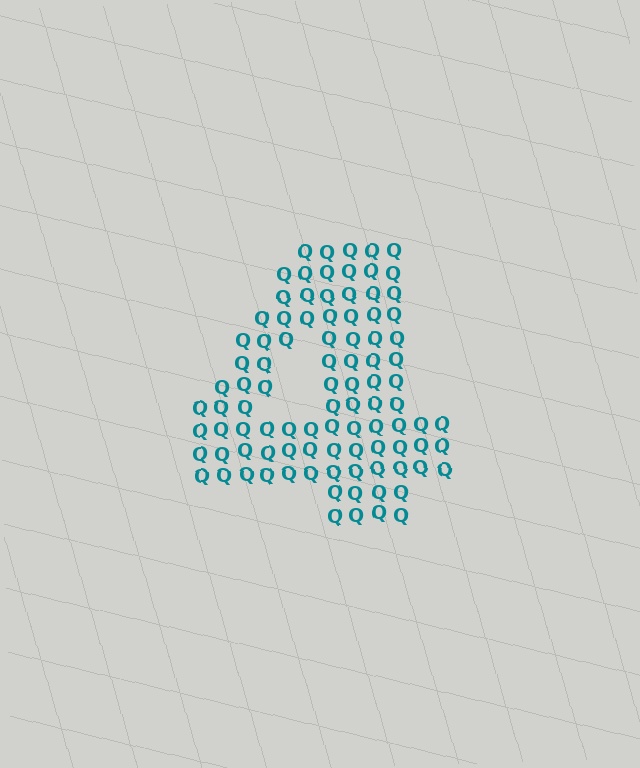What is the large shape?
The large shape is the digit 4.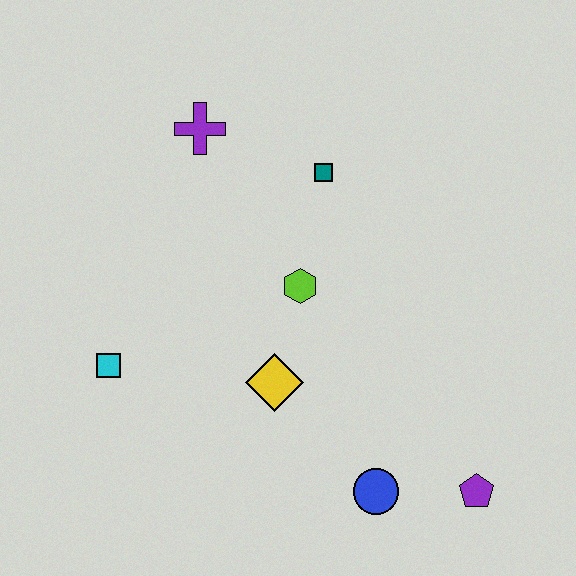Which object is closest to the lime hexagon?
The yellow diamond is closest to the lime hexagon.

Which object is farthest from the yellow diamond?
The purple cross is farthest from the yellow diamond.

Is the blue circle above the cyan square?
No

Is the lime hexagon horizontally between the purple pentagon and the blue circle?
No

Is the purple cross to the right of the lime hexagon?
No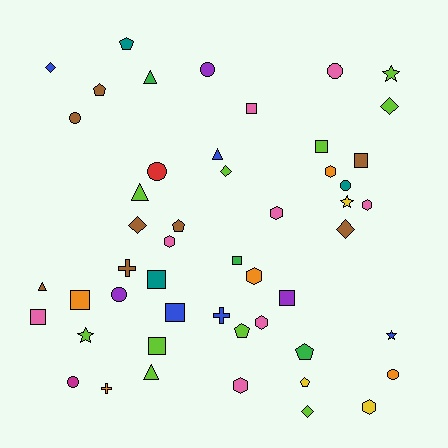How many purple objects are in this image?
There are 3 purple objects.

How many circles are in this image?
There are 8 circles.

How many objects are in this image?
There are 50 objects.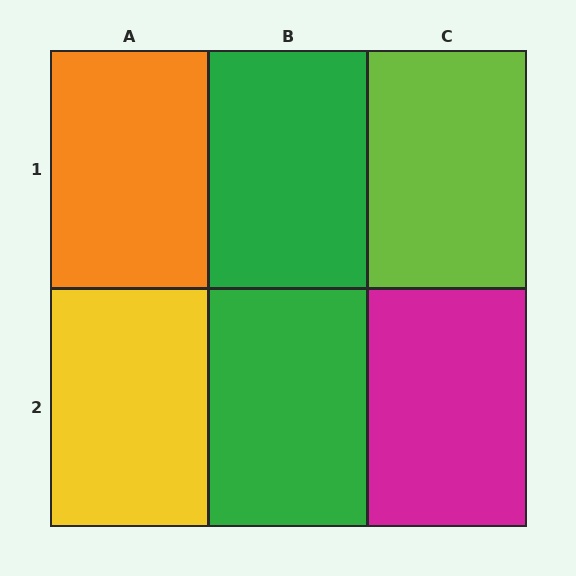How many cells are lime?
1 cell is lime.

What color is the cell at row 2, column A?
Yellow.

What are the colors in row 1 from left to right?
Orange, green, lime.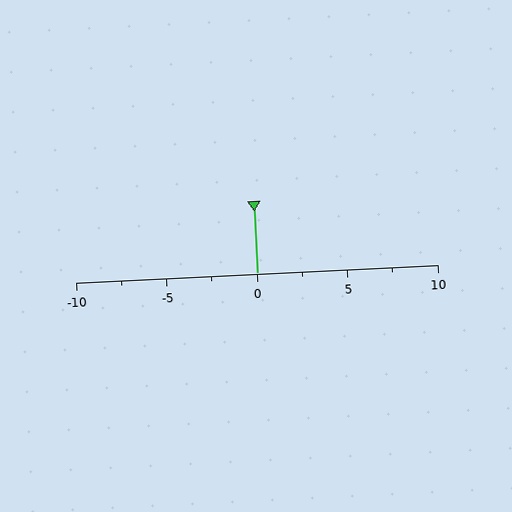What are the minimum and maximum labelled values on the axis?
The axis runs from -10 to 10.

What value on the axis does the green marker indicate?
The marker indicates approximately 0.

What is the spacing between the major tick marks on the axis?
The major ticks are spaced 5 apart.